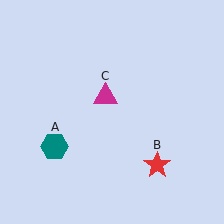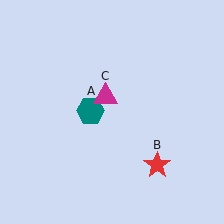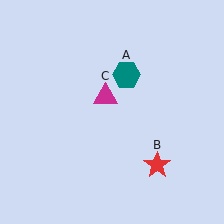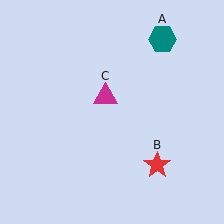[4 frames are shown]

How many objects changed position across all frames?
1 object changed position: teal hexagon (object A).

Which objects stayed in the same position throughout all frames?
Red star (object B) and magenta triangle (object C) remained stationary.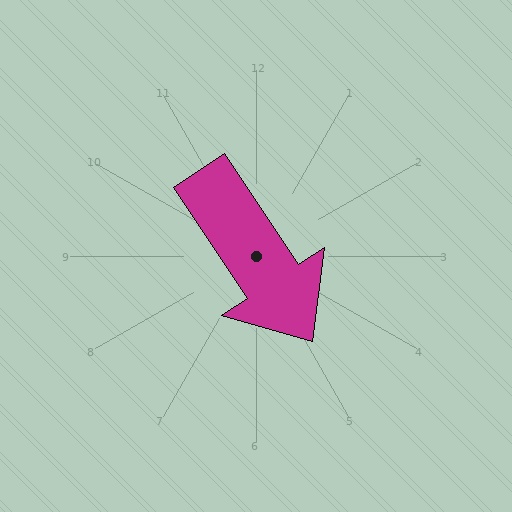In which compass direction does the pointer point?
Southeast.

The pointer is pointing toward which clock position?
Roughly 5 o'clock.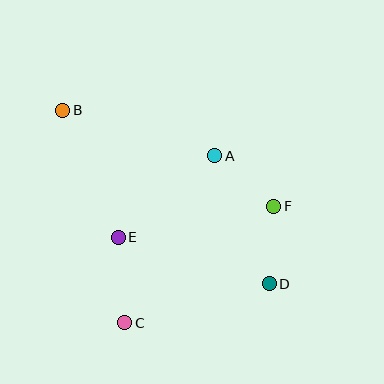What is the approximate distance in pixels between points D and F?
The distance between D and F is approximately 78 pixels.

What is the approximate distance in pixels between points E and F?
The distance between E and F is approximately 158 pixels.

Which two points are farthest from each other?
Points B and D are farthest from each other.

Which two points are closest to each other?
Points A and F are closest to each other.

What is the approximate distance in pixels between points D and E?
The distance between D and E is approximately 158 pixels.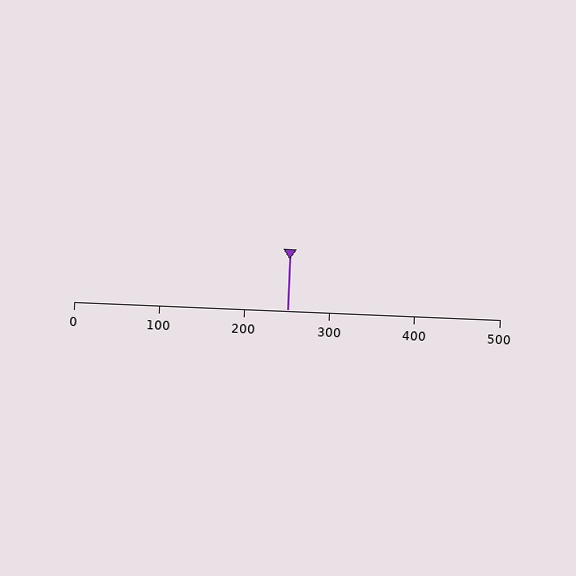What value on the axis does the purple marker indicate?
The marker indicates approximately 250.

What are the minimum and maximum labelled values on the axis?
The axis runs from 0 to 500.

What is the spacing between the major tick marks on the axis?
The major ticks are spaced 100 apart.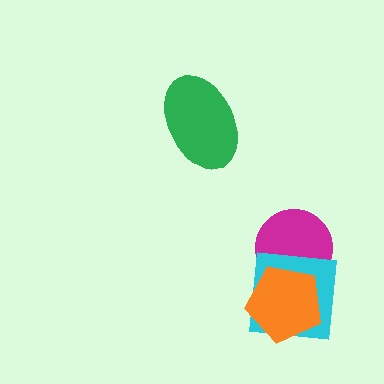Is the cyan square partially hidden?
Yes, it is partially covered by another shape.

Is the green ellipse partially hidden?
No, no other shape covers it.